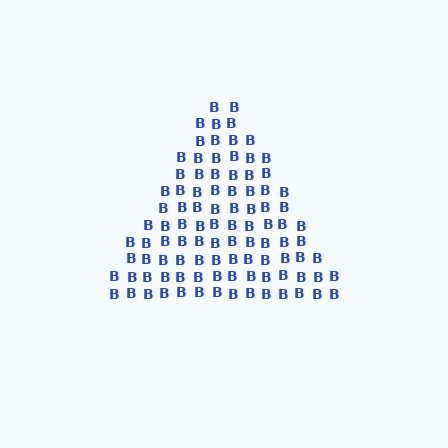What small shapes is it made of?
It is made of small letter B's.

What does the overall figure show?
The overall figure shows a triangle.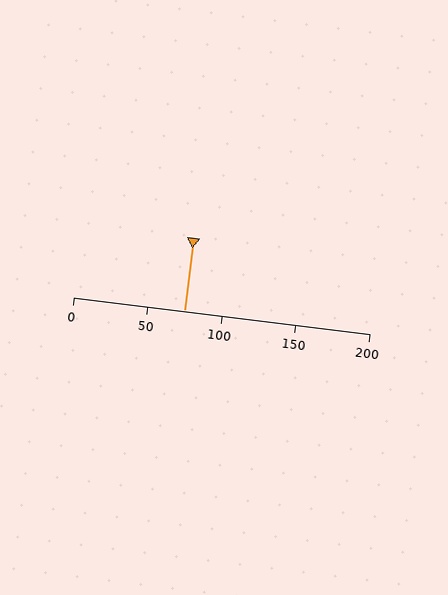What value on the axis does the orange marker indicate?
The marker indicates approximately 75.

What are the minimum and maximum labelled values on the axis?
The axis runs from 0 to 200.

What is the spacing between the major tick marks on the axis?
The major ticks are spaced 50 apart.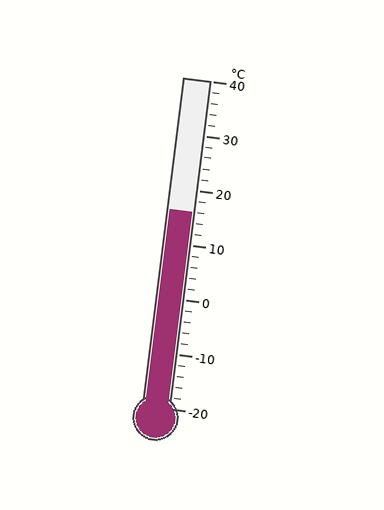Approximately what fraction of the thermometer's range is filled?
The thermometer is filled to approximately 60% of its range.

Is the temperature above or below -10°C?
The temperature is above -10°C.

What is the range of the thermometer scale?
The thermometer scale ranges from -20°C to 40°C.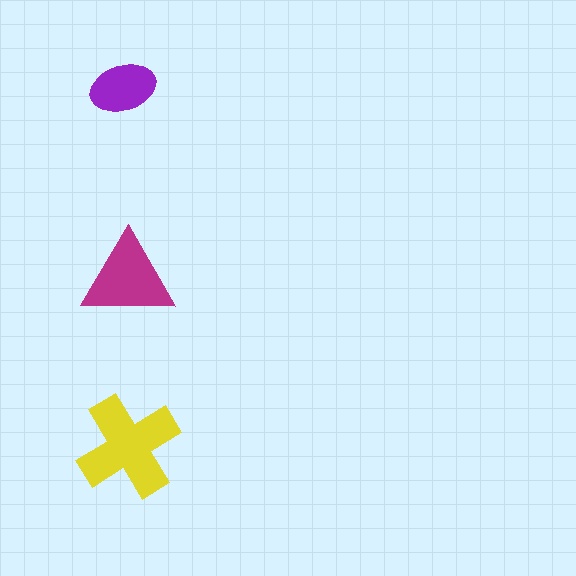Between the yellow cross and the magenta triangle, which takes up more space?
The yellow cross.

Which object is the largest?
The yellow cross.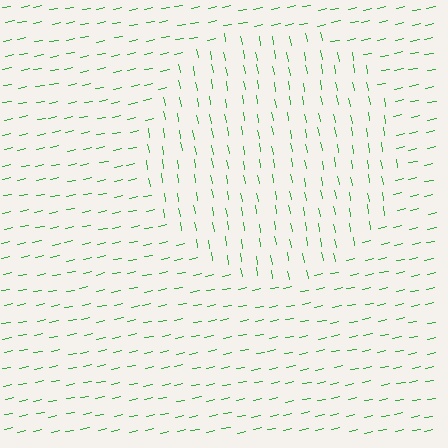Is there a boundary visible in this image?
Yes, there is a texture boundary formed by a change in line orientation.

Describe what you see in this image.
The image is filled with small green line segments. A circle region in the image has lines oriented differently from the surrounding lines, creating a visible texture boundary.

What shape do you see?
I see a circle.